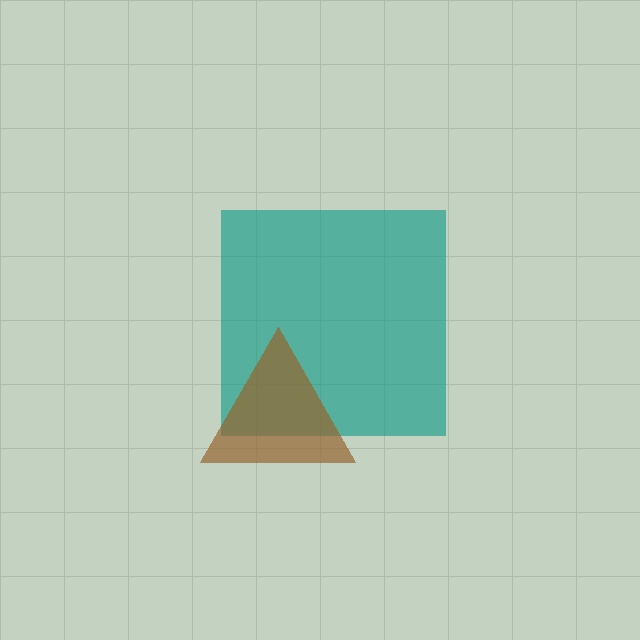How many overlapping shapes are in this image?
There are 2 overlapping shapes in the image.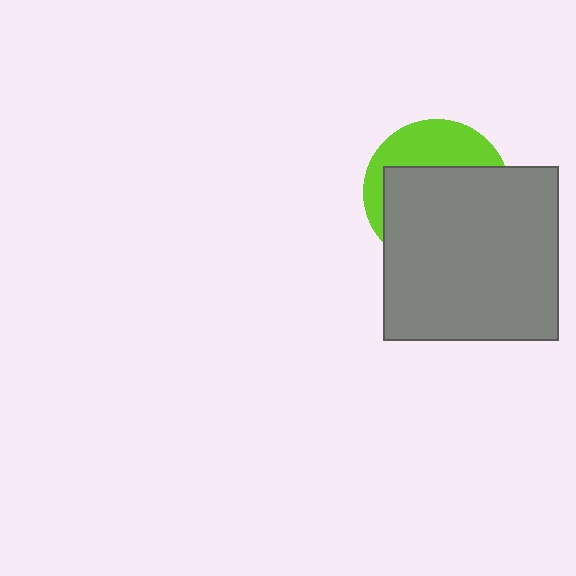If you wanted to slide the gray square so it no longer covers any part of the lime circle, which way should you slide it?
Slide it down — that is the most direct way to separate the two shapes.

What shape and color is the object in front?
The object in front is a gray square.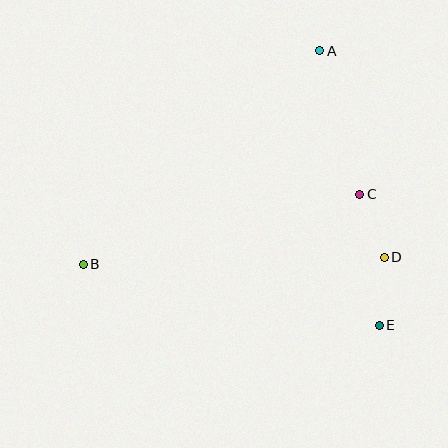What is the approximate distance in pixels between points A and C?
The distance between A and C is approximately 149 pixels.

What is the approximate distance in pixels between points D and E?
The distance between D and E is approximately 68 pixels.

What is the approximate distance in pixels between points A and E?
The distance between A and E is approximately 281 pixels.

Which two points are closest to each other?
Points C and D are closest to each other.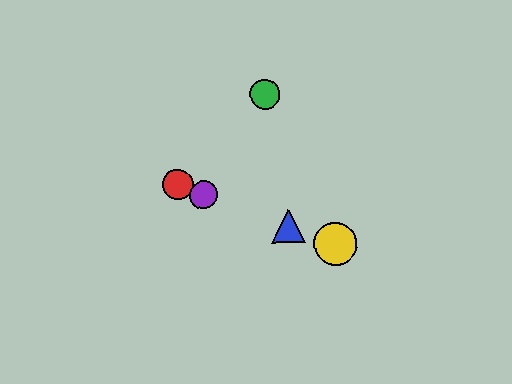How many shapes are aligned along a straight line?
4 shapes (the red circle, the blue triangle, the yellow circle, the purple circle) are aligned along a straight line.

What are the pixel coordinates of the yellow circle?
The yellow circle is at (335, 244).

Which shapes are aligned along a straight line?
The red circle, the blue triangle, the yellow circle, the purple circle are aligned along a straight line.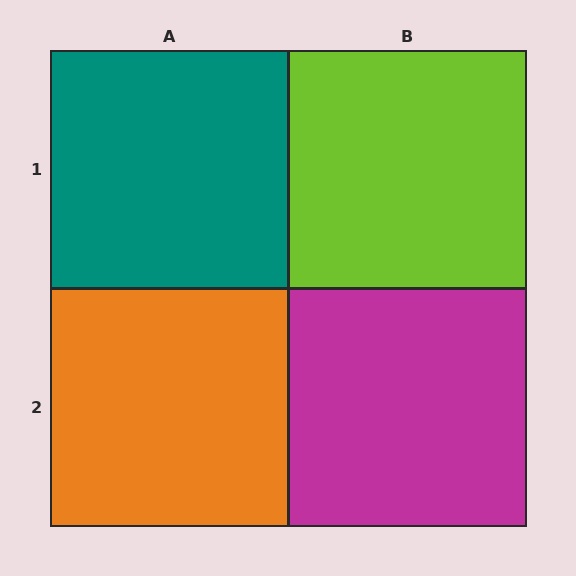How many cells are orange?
1 cell is orange.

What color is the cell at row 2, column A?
Orange.